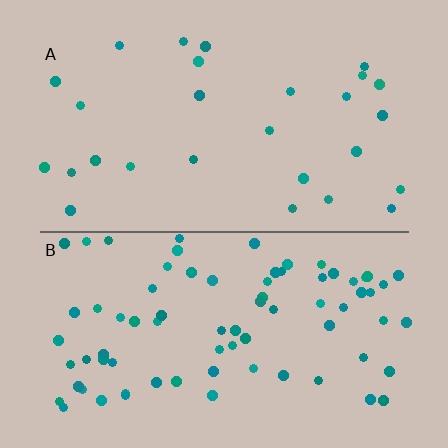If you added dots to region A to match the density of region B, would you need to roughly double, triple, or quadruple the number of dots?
Approximately triple.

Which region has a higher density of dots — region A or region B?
B (the bottom).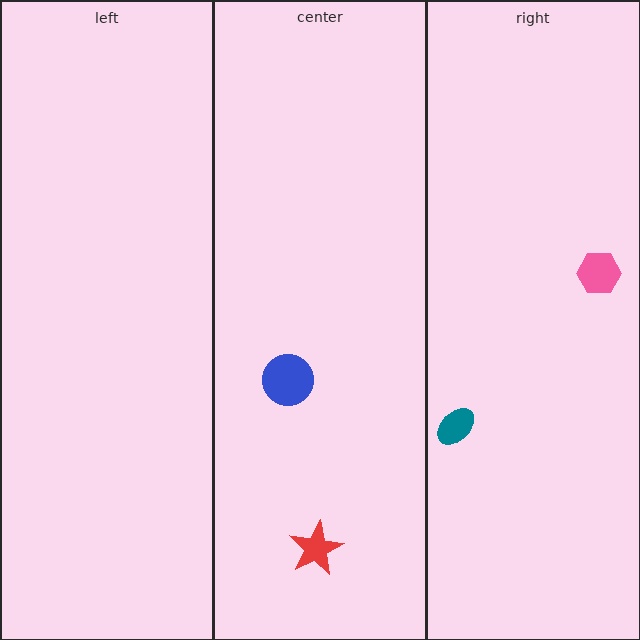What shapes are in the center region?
The red star, the blue circle.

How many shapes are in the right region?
2.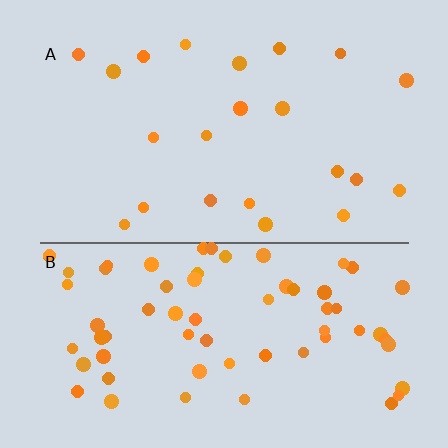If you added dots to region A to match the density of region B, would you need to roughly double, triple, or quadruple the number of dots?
Approximately triple.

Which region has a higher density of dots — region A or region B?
B (the bottom).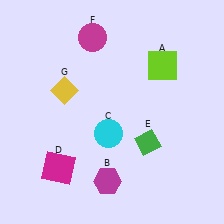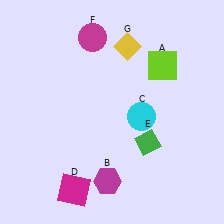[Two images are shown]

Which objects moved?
The objects that moved are: the cyan circle (C), the magenta square (D), the yellow diamond (G).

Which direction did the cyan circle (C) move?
The cyan circle (C) moved right.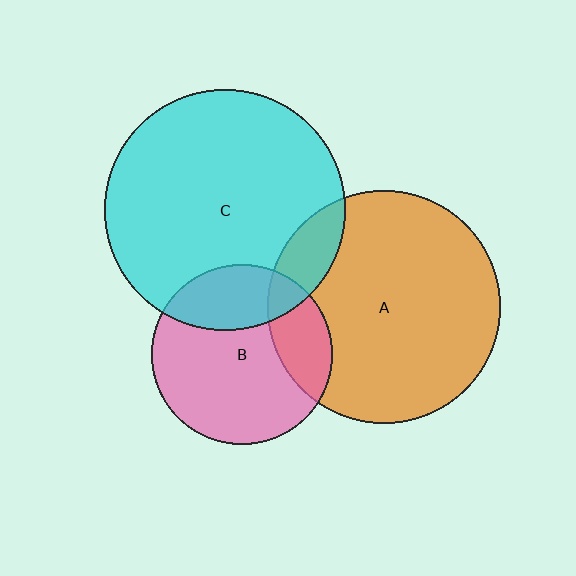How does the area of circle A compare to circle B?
Approximately 1.7 times.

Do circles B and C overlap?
Yes.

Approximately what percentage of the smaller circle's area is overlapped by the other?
Approximately 25%.